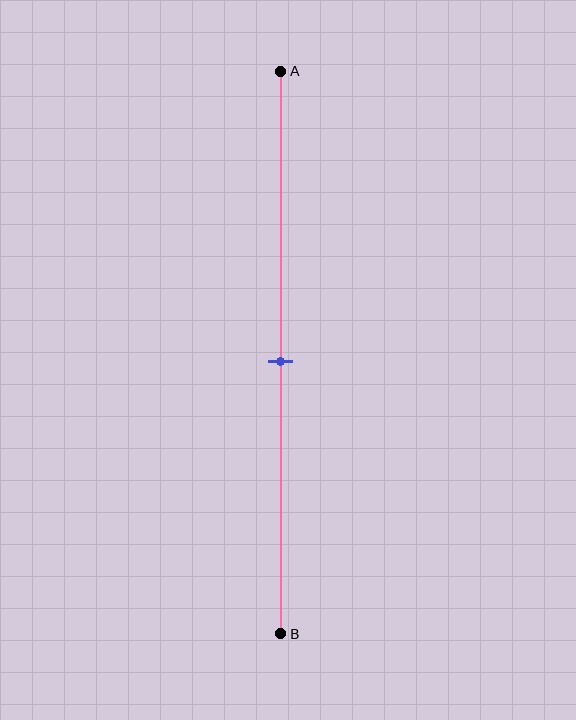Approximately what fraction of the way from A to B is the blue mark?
The blue mark is approximately 50% of the way from A to B.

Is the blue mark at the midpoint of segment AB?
Yes, the mark is approximately at the midpoint.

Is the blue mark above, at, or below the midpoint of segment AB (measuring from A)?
The blue mark is approximately at the midpoint of segment AB.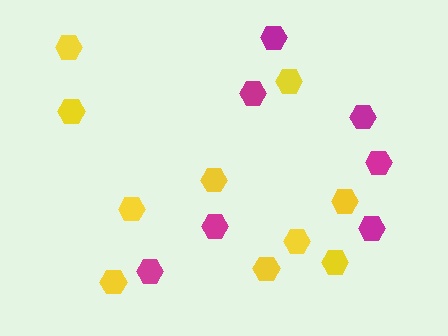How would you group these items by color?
There are 2 groups: one group of magenta hexagons (7) and one group of yellow hexagons (10).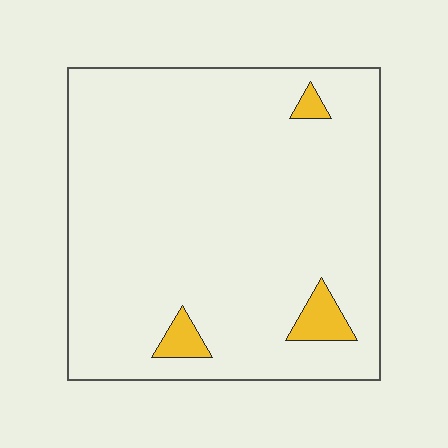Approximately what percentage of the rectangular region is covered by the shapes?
Approximately 5%.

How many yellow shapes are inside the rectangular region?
3.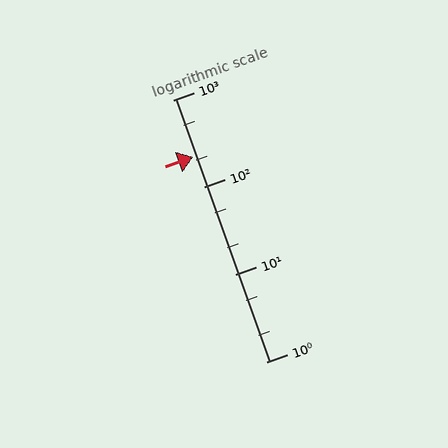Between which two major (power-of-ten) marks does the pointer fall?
The pointer is between 100 and 1000.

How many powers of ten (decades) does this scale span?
The scale spans 3 decades, from 1 to 1000.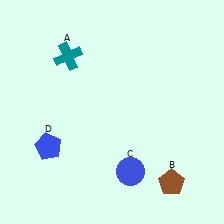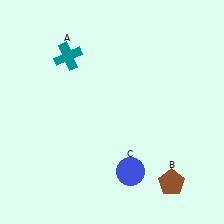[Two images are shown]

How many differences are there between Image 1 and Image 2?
There is 1 difference between the two images.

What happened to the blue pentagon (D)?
The blue pentagon (D) was removed in Image 2. It was in the bottom-left area of Image 1.